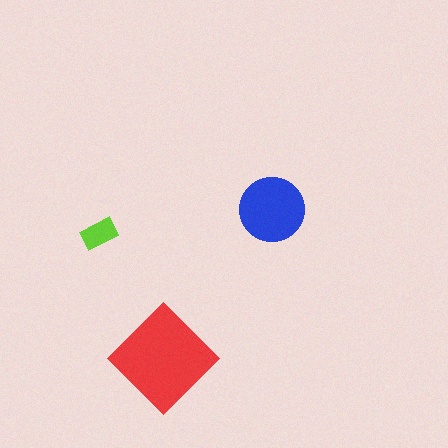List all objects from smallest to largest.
The lime rectangle, the blue circle, the red diamond.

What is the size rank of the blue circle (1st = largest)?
2nd.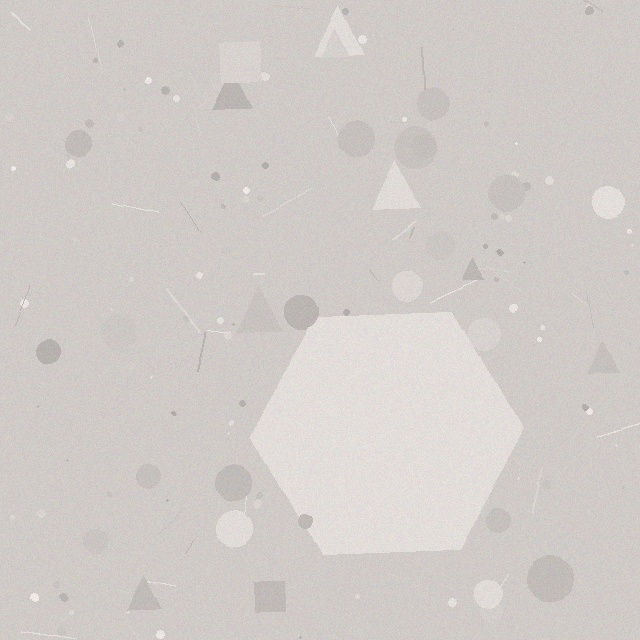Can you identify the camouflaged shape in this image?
The camouflaged shape is a hexagon.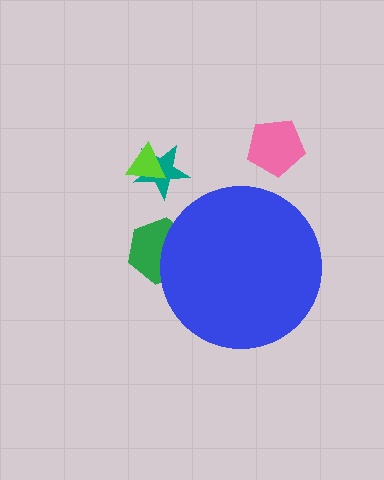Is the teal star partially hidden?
No, the teal star is fully visible.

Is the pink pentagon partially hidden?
No, the pink pentagon is fully visible.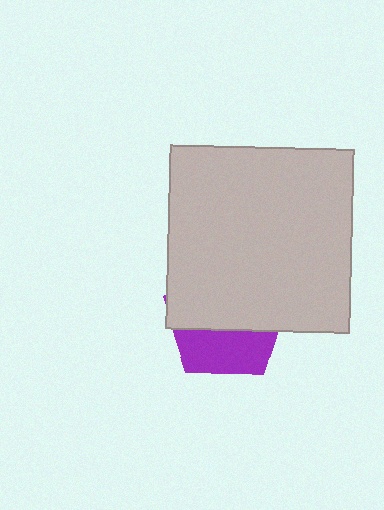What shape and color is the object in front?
The object in front is a light gray square.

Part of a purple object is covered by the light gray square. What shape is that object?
It is a pentagon.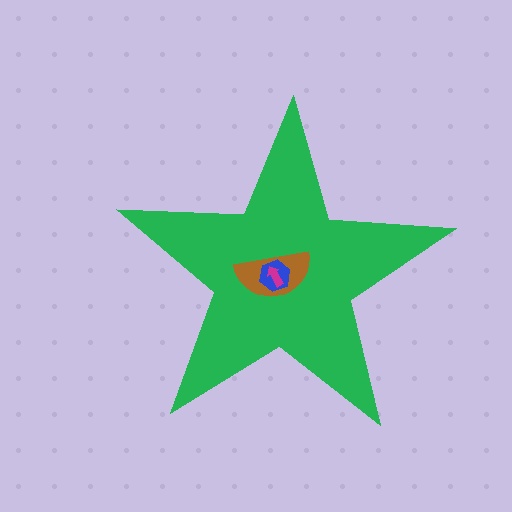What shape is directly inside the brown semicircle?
The blue hexagon.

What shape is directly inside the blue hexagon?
The magenta arrow.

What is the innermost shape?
The magenta arrow.